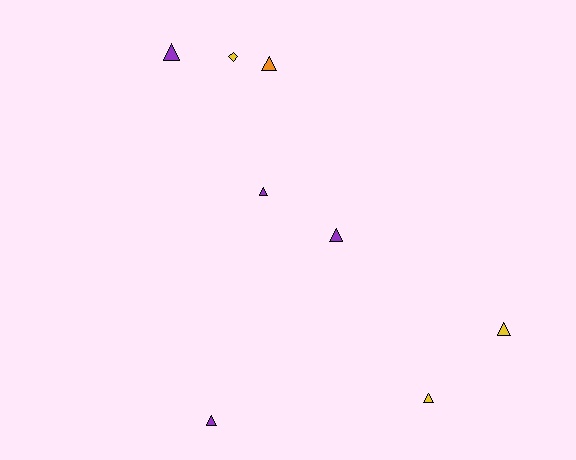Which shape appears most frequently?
Triangle, with 7 objects.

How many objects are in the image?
There are 8 objects.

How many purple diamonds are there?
There are no purple diamonds.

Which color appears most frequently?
Purple, with 4 objects.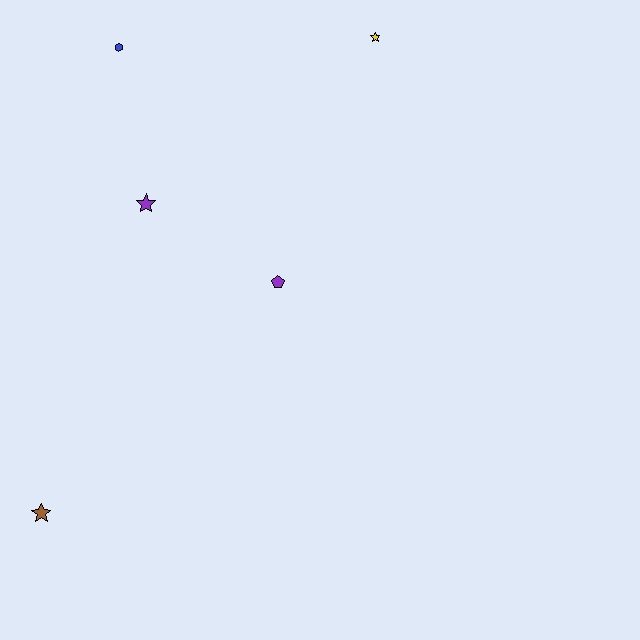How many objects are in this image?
There are 5 objects.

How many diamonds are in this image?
There are no diamonds.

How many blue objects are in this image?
There is 1 blue object.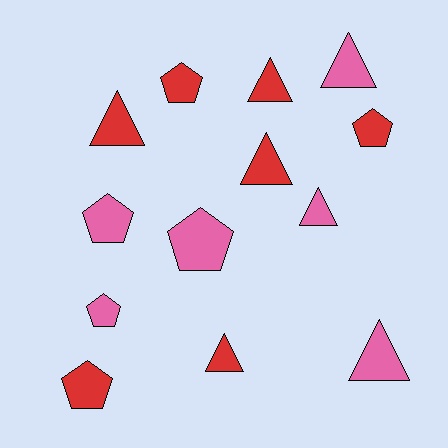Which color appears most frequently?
Red, with 7 objects.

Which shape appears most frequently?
Triangle, with 7 objects.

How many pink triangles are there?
There are 3 pink triangles.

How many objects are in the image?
There are 13 objects.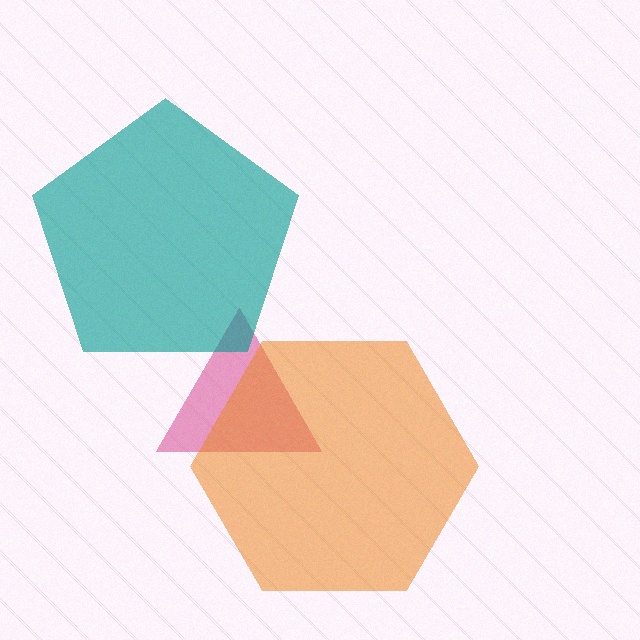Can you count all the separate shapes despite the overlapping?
Yes, there are 3 separate shapes.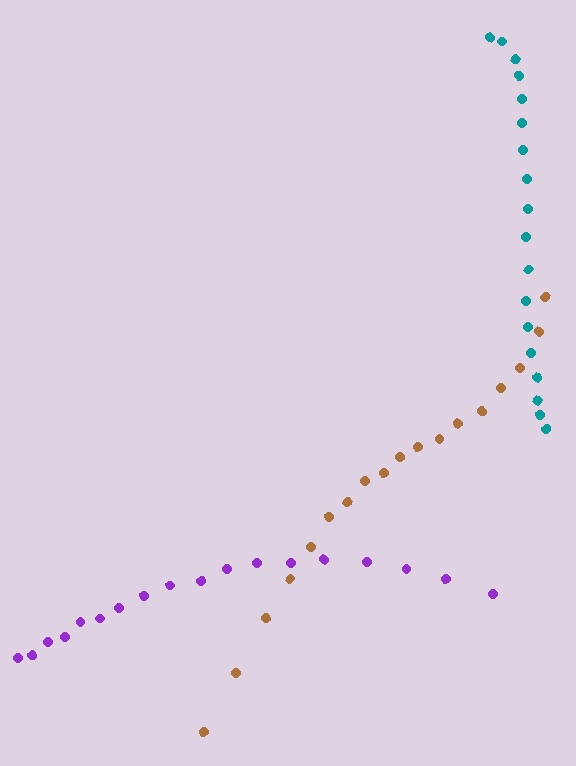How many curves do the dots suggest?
There are 3 distinct paths.